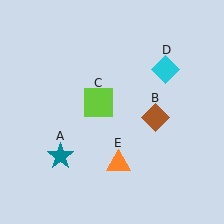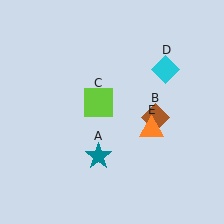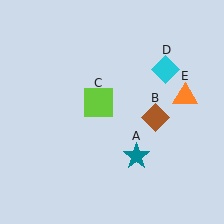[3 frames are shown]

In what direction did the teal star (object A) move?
The teal star (object A) moved right.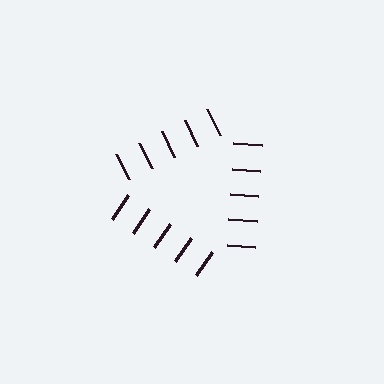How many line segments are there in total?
15 — 5 along each of the 3 edges.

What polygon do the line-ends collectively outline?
An illusory triangle — the line segments terminate on its edges but no continuous stroke is drawn.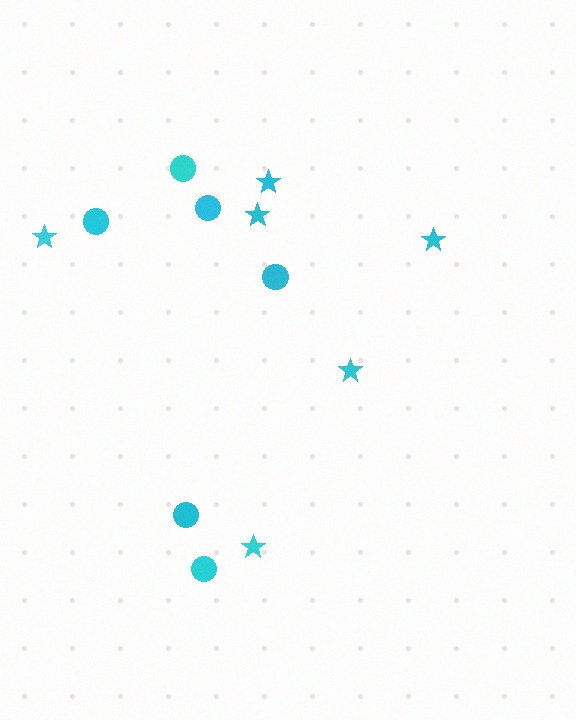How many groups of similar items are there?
There are 2 groups: one group of circles (6) and one group of stars (6).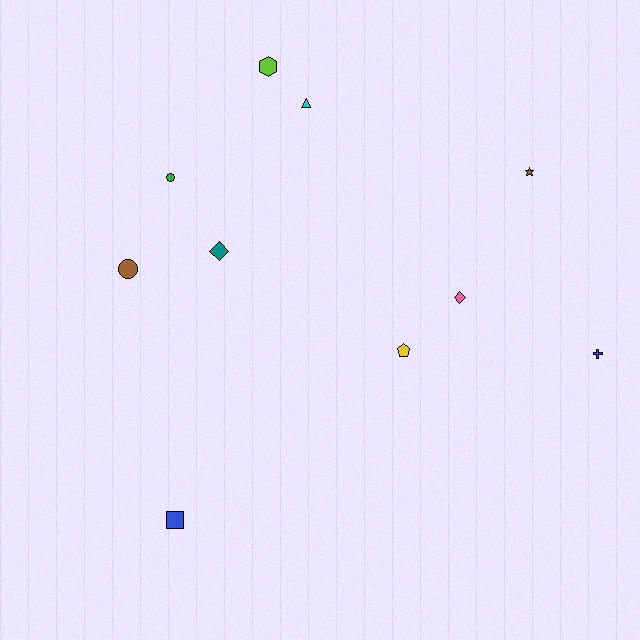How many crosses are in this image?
There is 1 cross.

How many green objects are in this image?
There is 1 green object.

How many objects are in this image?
There are 10 objects.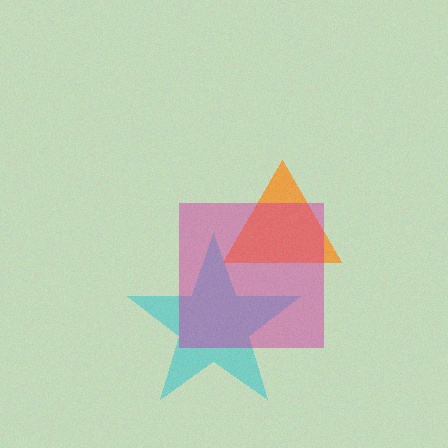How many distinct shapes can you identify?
There are 3 distinct shapes: a cyan star, an orange triangle, a magenta square.